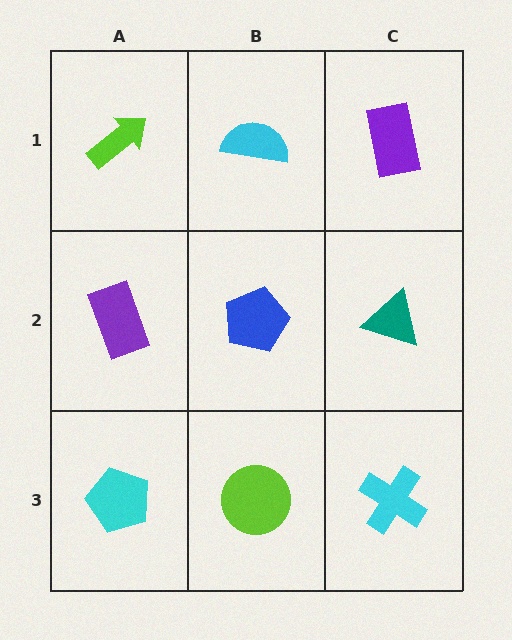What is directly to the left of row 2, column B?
A purple rectangle.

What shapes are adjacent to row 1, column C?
A teal triangle (row 2, column C), a cyan semicircle (row 1, column B).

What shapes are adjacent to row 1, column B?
A blue pentagon (row 2, column B), a lime arrow (row 1, column A), a purple rectangle (row 1, column C).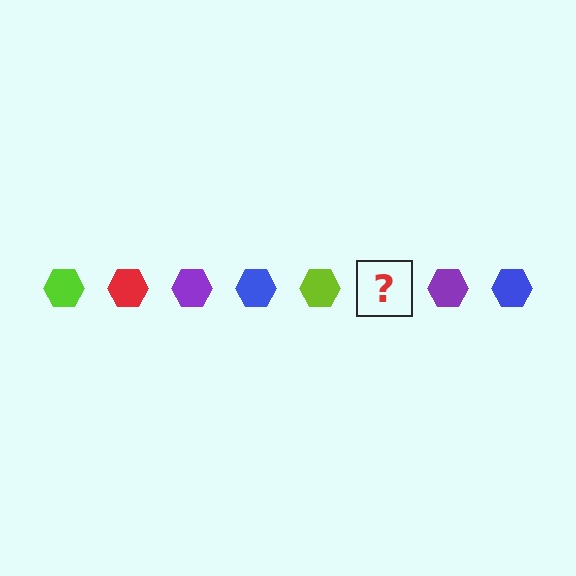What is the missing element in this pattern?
The missing element is a red hexagon.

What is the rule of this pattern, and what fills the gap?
The rule is that the pattern cycles through lime, red, purple, blue hexagons. The gap should be filled with a red hexagon.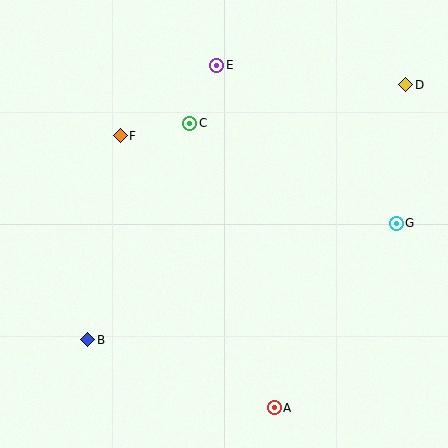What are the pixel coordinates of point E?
Point E is at (217, 65).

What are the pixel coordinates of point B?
Point B is at (88, 340).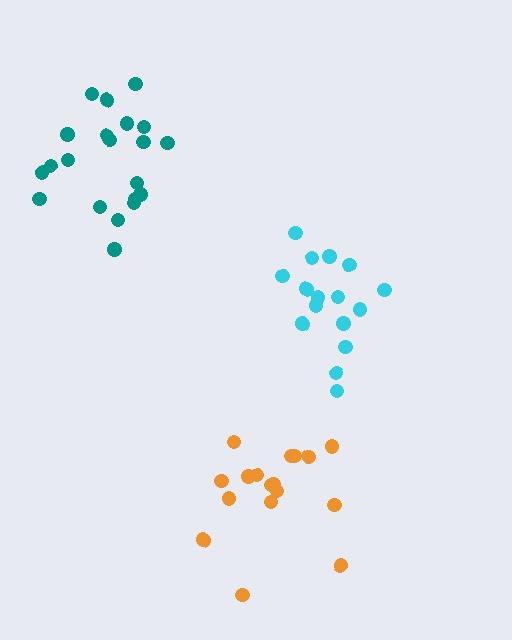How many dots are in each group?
Group 1: 21 dots, Group 2: 16 dots, Group 3: 17 dots (54 total).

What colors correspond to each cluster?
The clusters are colored: teal, cyan, orange.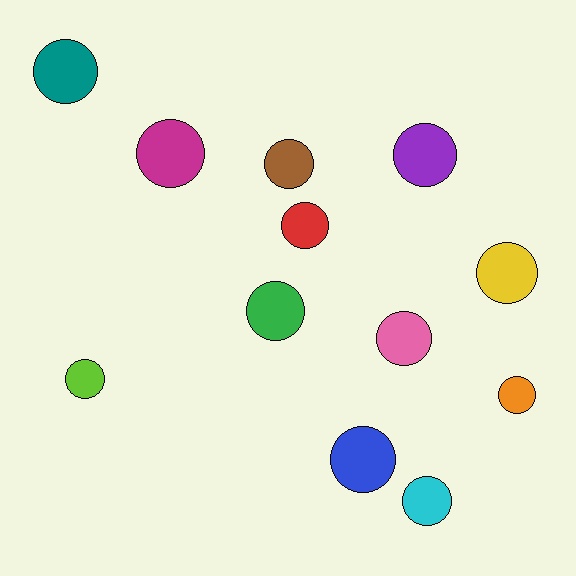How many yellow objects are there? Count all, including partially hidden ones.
There is 1 yellow object.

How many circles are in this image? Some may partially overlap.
There are 12 circles.